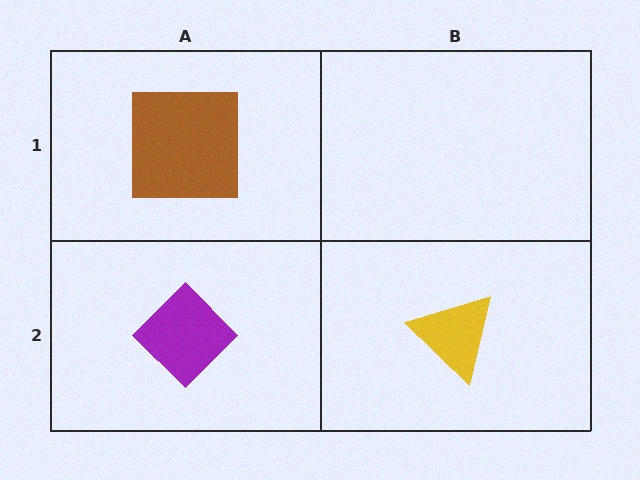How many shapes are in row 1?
1 shape.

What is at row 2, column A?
A purple diamond.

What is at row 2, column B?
A yellow triangle.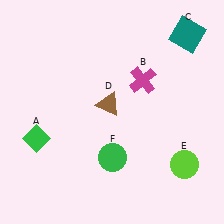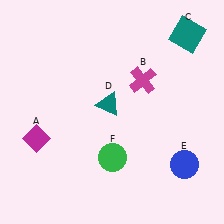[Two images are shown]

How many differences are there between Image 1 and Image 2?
There are 3 differences between the two images.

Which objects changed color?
A changed from green to magenta. D changed from brown to teal. E changed from lime to blue.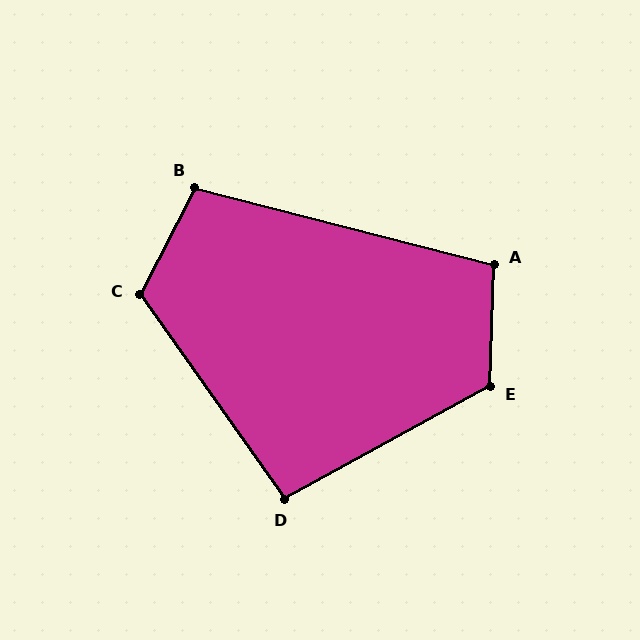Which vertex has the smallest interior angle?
D, at approximately 97 degrees.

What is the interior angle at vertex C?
Approximately 117 degrees (obtuse).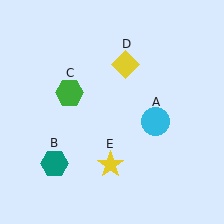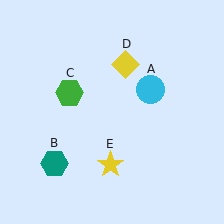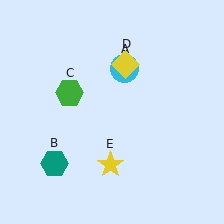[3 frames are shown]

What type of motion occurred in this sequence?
The cyan circle (object A) rotated counterclockwise around the center of the scene.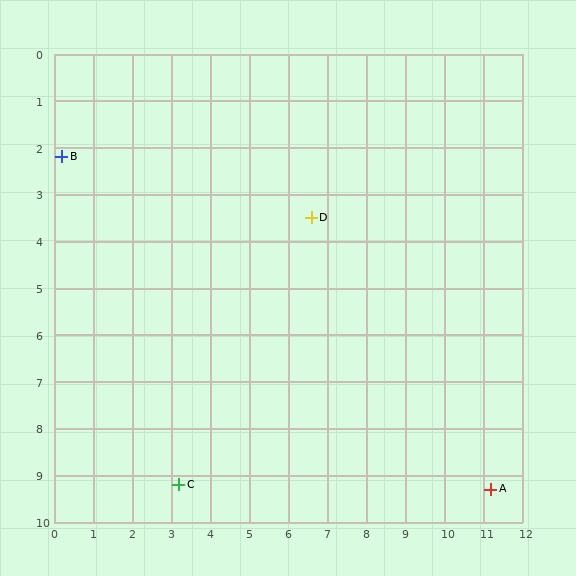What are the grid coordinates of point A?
Point A is at approximately (11.2, 9.3).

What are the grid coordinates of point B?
Point B is at approximately (0.2, 2.2).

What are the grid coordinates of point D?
Point D is at approximately (6.6, 3.5).